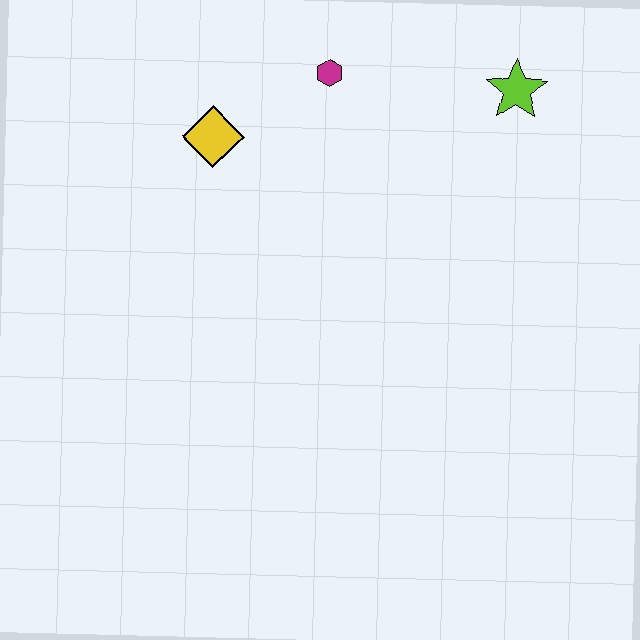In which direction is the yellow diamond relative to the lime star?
The yellow diamond is to the left of the lime star.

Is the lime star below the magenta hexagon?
Yes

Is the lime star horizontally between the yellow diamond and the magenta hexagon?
No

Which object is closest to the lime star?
The magenta hexagon is closest to the lime star.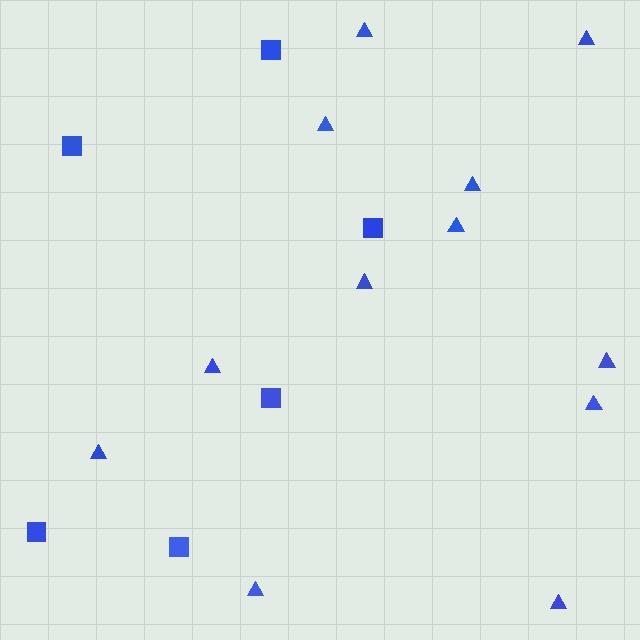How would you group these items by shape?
There are 2 groups: one group of triangles (12) and one group of squares (6).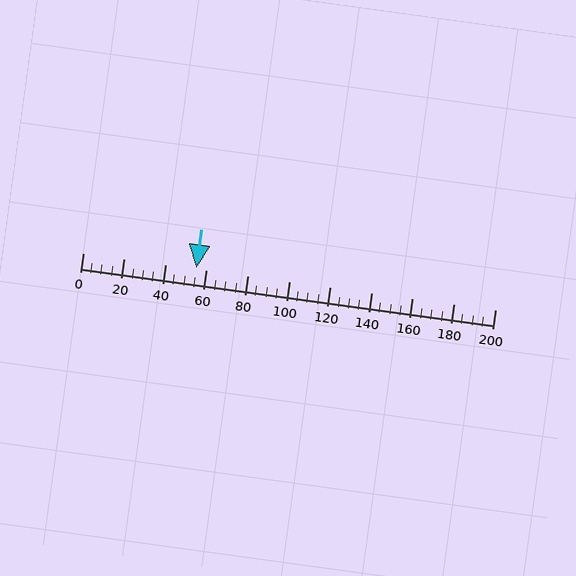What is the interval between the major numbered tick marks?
The major tick marks are spaced 20 units apart.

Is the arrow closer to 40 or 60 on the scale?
The arrow is closer to 60.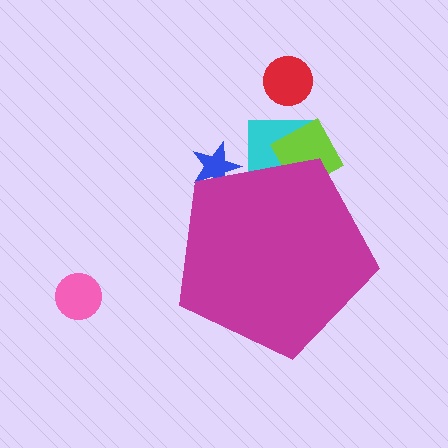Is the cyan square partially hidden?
Yes, the cyan square is partially hidden behind the magenta pentagon.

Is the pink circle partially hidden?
No, the pink circle is fully visible.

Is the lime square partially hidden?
Yes, the lime square is partially hidden behind the magenta pentagon.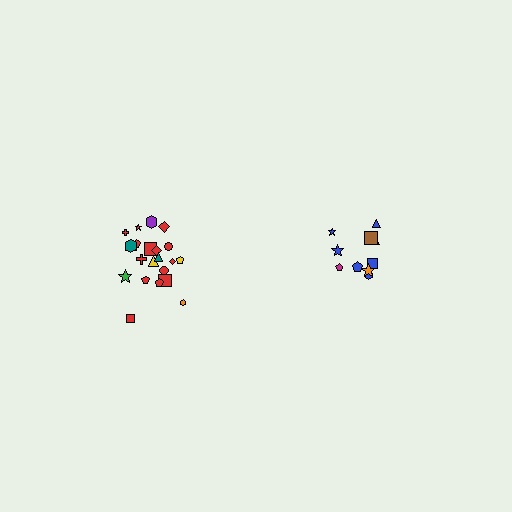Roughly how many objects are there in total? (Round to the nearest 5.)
Roughly 30 objects in total.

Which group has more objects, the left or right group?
The left group.